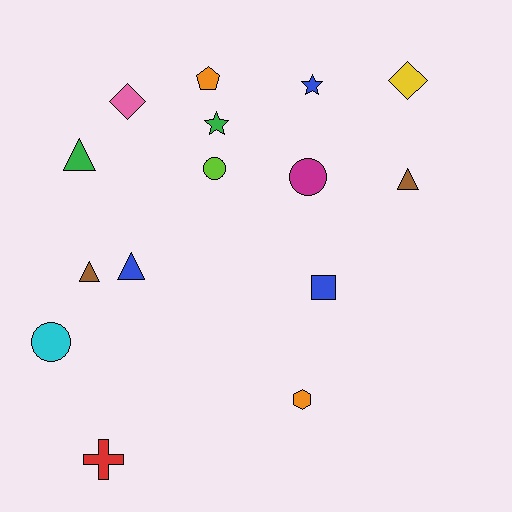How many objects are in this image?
There are 15 objects.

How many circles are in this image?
There are 3 circles.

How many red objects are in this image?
There is 1 red object.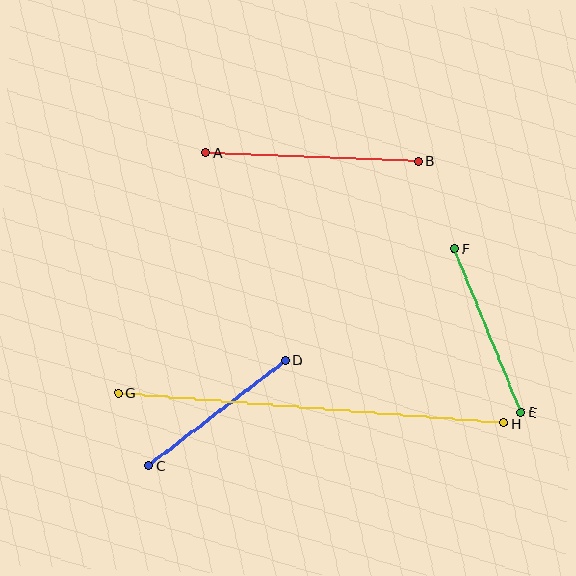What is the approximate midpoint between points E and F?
The midpoint is at approximately (488, 330) pixels.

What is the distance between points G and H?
The distance is approximately 387 pixels.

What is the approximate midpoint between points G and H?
The midpoint is at approximately (311, 408) pixels.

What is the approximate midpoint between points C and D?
The midpoint is at approximately (217, 413) pixels.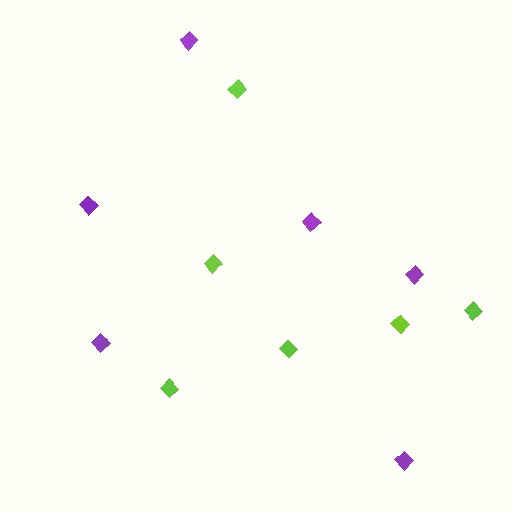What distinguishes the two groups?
There are 2 groups: one group of lime diamonds (6) and one group of purple diamonds (6).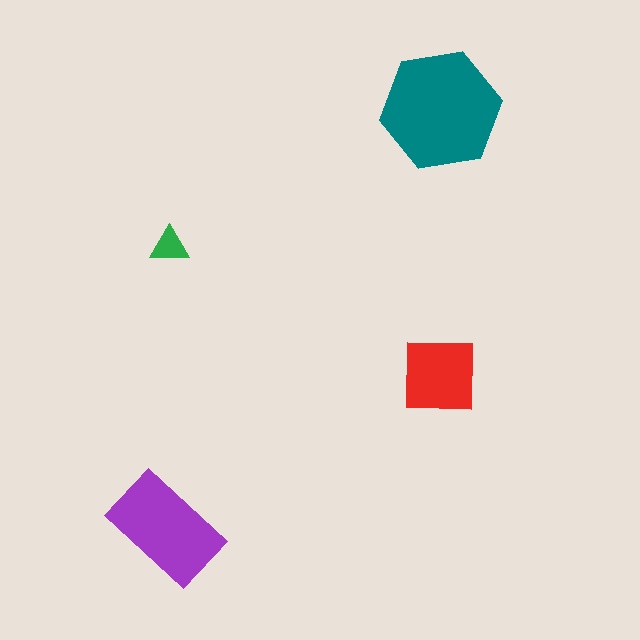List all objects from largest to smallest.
The teal hexagon, the purple rectangle, the red square, the green triangle.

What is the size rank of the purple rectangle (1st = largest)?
2nd.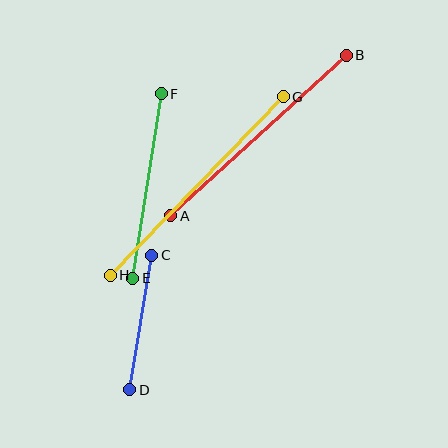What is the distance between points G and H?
The distance is approximately 249 pixels.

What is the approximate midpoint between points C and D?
The midpoint is at approximately (141, 323) pixels.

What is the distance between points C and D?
The distance is approximately 136 pixels.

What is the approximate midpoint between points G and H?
The midpoint is at approximately (197, 186) pixels.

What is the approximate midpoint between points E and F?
The midpoint is at approximately (147, 186) pixels.